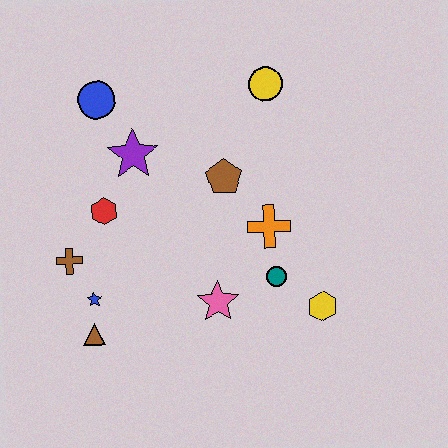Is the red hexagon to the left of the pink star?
Yes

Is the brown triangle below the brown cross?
Yes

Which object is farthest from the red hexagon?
The yellow hexagon is farthest from the red hexagon.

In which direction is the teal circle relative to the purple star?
The teal circle is to the right of the purple star.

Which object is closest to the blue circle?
The purple star is closest to the blue circle.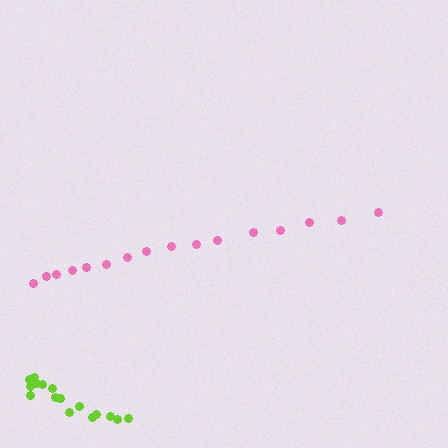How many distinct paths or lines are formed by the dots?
There are 2 distinct paths.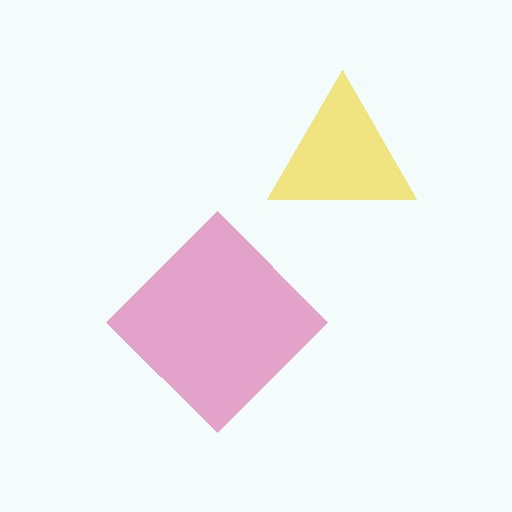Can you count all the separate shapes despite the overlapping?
Yes, there are 2 separate shapes.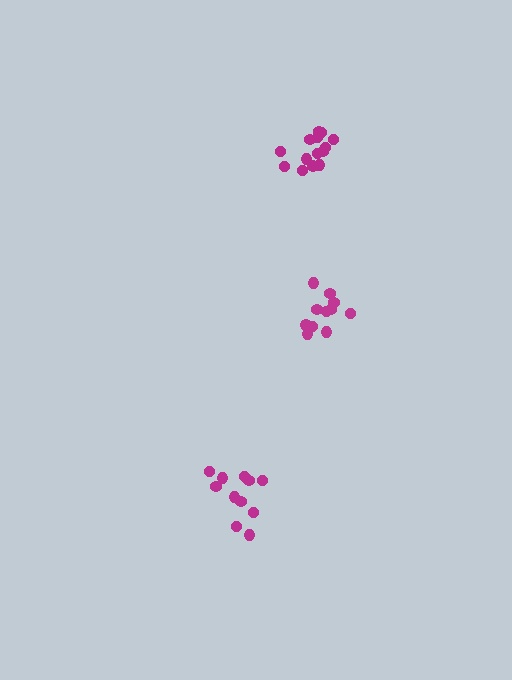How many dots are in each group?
Group 1: 11 dots, Group 2: 11 dots, Group 3: 14 dots (36 total).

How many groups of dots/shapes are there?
There are 3 groups.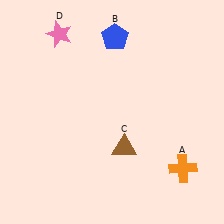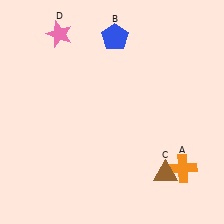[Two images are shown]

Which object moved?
The brown triangle (C) moved right.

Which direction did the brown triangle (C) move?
The brown triangle (C) moved right.